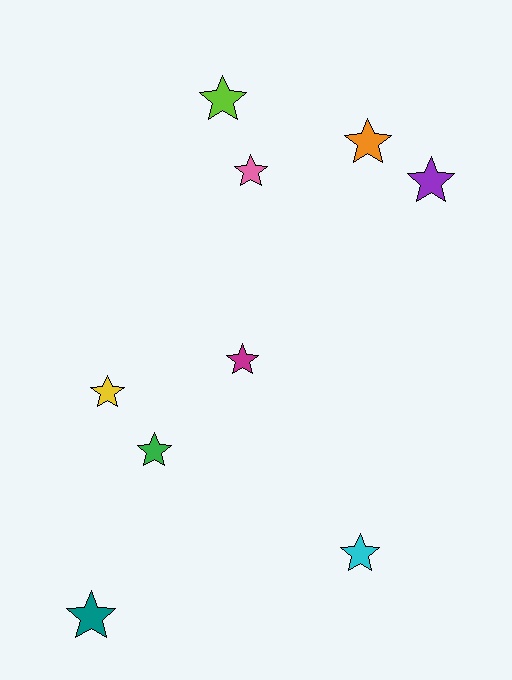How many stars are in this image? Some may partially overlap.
There are 9 stars.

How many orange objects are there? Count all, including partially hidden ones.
There is 1 orange object.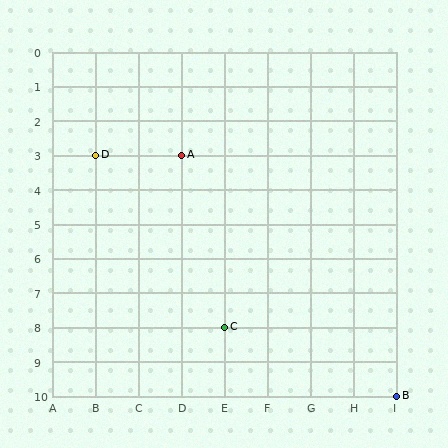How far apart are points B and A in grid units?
Points B and A are 5 columns and 7 rows apart (about 8.6 grid units diagonally).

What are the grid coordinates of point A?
Point A is at grid coordinates (D, 3).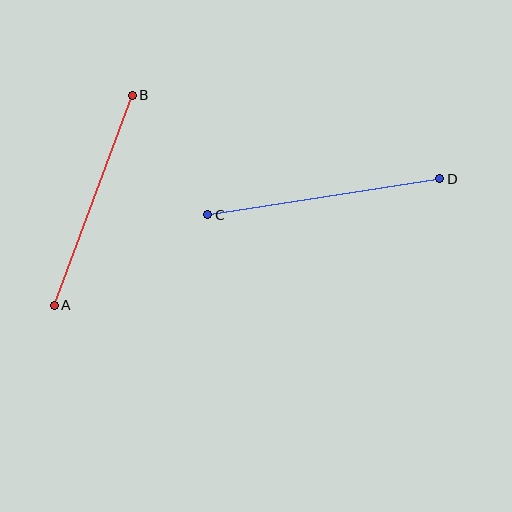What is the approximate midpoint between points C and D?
The midpoint is at approximately (324, 197) pixels.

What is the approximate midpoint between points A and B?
The midpoint is at approximately (93, 200) pixels.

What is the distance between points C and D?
The distance is approximately 235 pixels.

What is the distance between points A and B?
The distance is approximately 224 pixels.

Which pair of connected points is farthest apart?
Points C and D are farthest apart.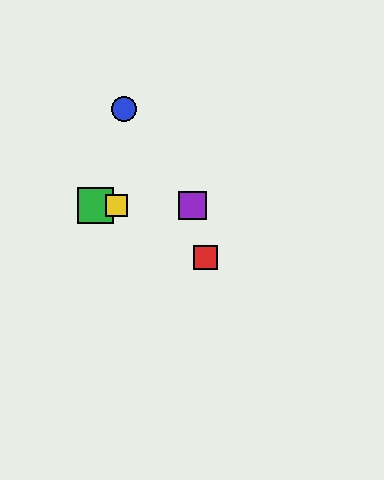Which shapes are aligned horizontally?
The green square, the yellow square, the purple square are aligned horizontally.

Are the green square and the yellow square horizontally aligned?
Yes, both are at y≈205.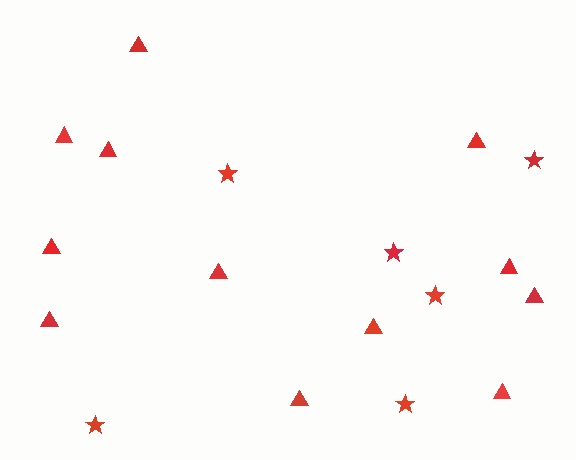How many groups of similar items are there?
There are 2 groups: one group of triangles (12) and one group of stars (6).